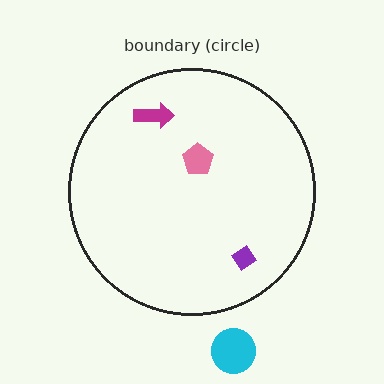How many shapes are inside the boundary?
3 inside, 1 outside.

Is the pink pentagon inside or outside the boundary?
Inside.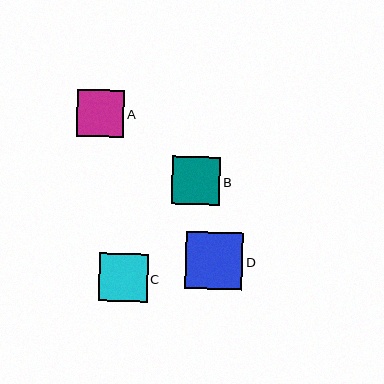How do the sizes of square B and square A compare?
Square B and square A are approximately the same size.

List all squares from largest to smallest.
From largest to smallest: D, C, B, A.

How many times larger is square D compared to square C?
Square D is approximately 1.2 times the size of square C.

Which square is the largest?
Square D is the largest with a size of approximately 57 pixels.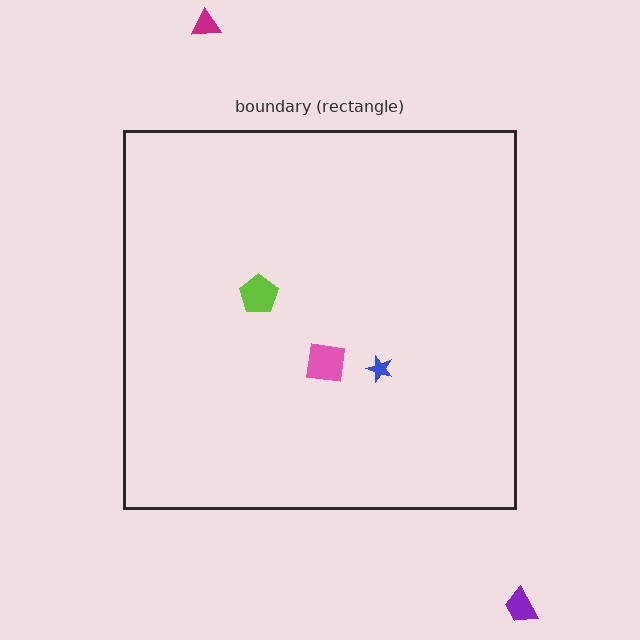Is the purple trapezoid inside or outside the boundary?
Outside.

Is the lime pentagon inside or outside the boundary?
Inside.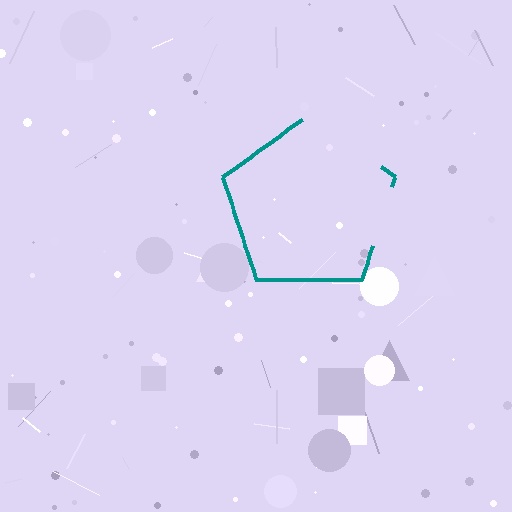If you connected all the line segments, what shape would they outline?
They would outline a pentagon.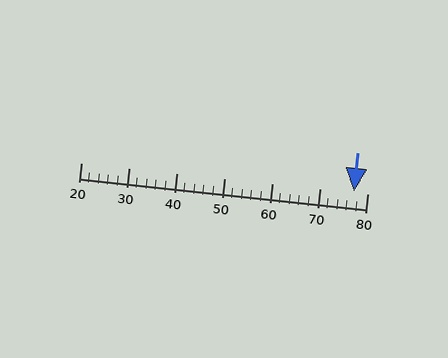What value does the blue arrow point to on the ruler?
The blue arrow points to approximately 77.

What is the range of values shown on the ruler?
The ruler shows values from 20 to 80.